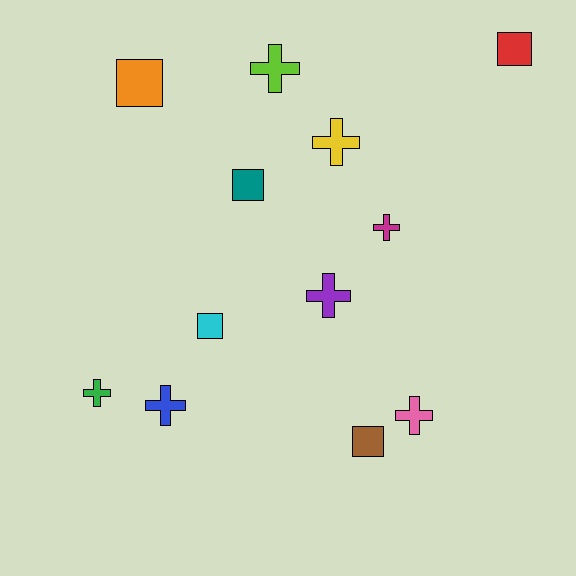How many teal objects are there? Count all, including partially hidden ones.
There is 1 teal object.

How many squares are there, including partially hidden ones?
There are 5 squares.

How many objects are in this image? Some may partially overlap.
There are 12 objects.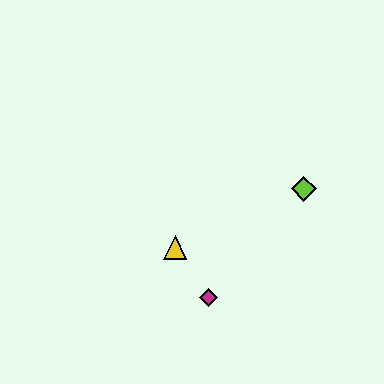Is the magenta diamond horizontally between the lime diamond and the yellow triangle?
Yes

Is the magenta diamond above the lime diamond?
No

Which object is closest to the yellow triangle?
The magenta diamond is closest to the yellow triangle.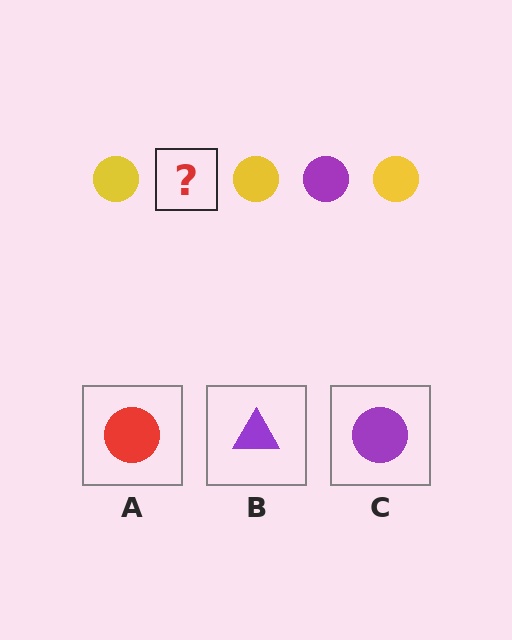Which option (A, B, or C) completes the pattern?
C.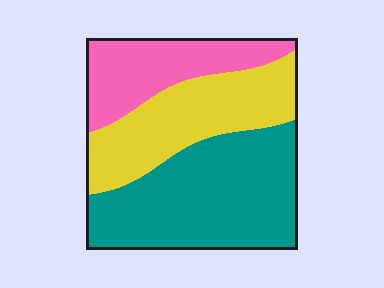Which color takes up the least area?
Pink, at roughly 25%.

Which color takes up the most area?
Teal, at roughly 45%.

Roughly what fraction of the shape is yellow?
Yellow takes up about one third (1/3) of the shape.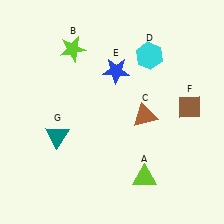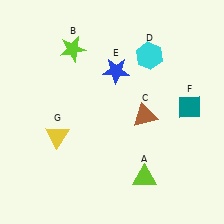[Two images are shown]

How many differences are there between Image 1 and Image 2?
There are 2 differences between the two images.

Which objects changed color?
F changed from brown to teal. G changed from teal to yellow.